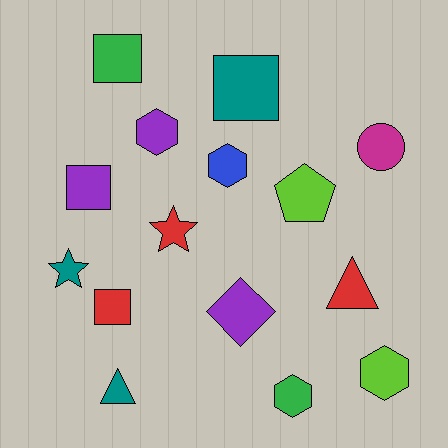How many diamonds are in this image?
There is 1 diamond.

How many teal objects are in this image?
There are 3 teal objects.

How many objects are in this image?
There are 15 objects.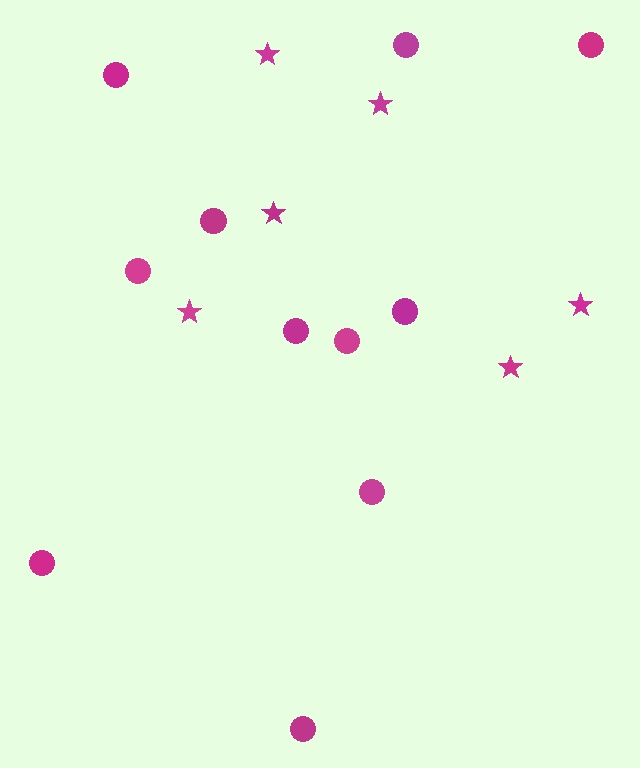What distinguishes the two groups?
There are 2 groups: one group of stars (6) and one group of circles (11).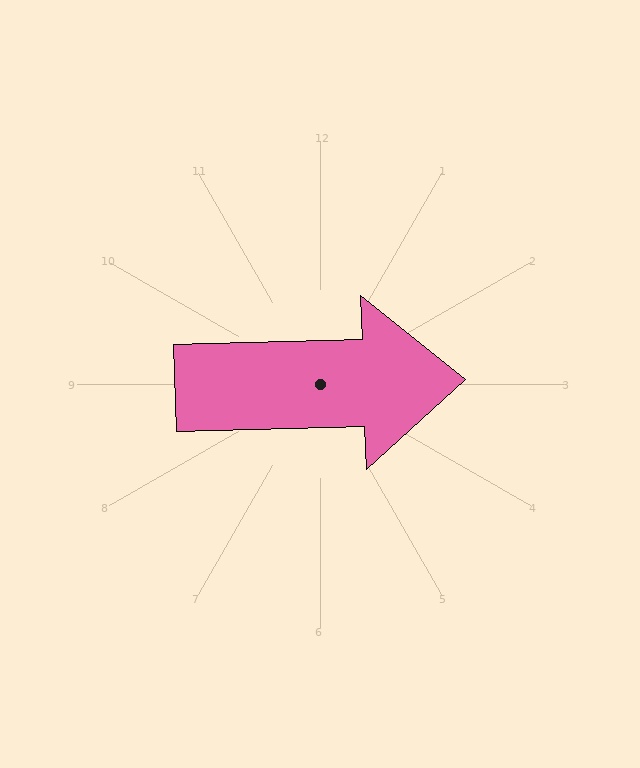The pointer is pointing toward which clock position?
Roughly 3 o'clock.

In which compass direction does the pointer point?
East.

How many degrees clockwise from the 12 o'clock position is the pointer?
Approximately 88 degrees.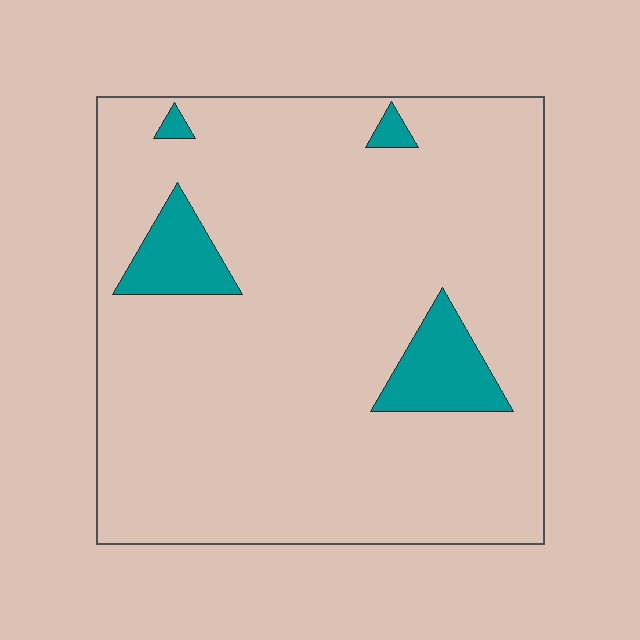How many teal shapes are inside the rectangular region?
4.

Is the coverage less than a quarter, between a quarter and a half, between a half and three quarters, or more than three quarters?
Less than a quarter.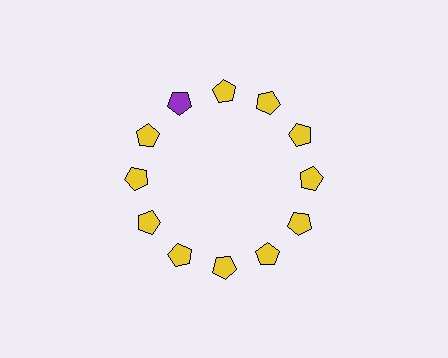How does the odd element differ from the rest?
It has a different color: purple instead of yellow.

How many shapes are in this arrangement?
There are 12 shapes arranged in a ring pattern.